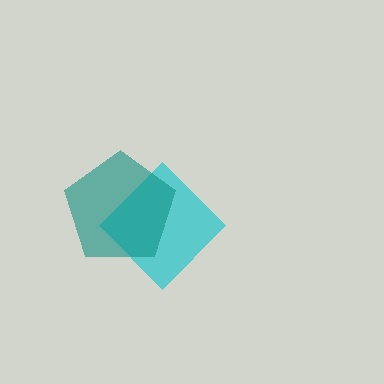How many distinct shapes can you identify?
There are 2 distinct shapes: a cyan diamond, a teal pentagon.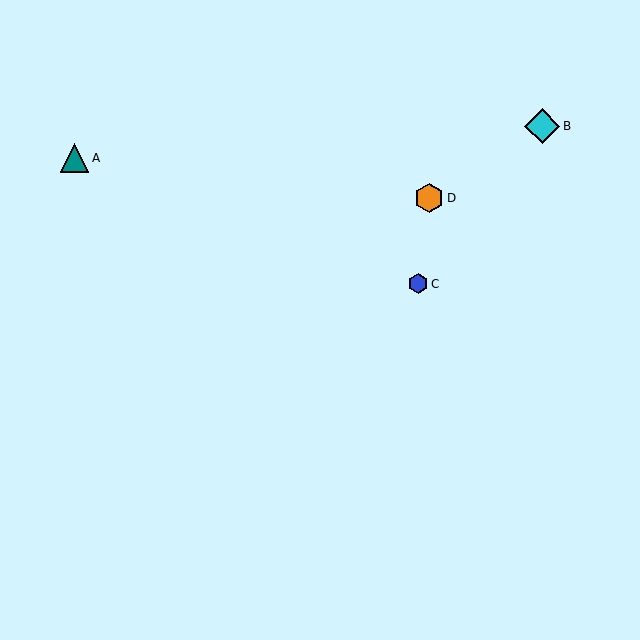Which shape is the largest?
The cyan diamond (labeled B) is the largest.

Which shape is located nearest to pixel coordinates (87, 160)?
The teal triangle (labeled A) at (75, 158) is nearest to that location.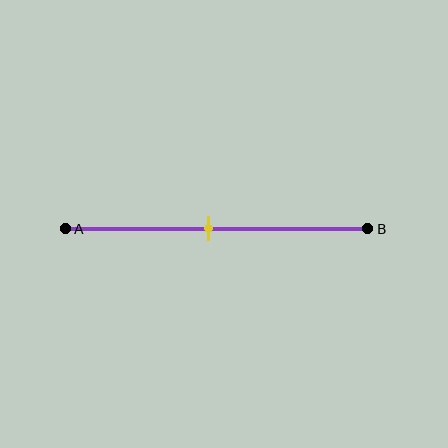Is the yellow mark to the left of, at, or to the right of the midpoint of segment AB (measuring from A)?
The yellow mark is approximately at the midpoint of segment AB.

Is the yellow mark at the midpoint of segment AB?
Yes, the mark is approximately at the midpoint.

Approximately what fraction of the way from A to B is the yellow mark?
The yellow mark is approximately 45% of the way from A to B.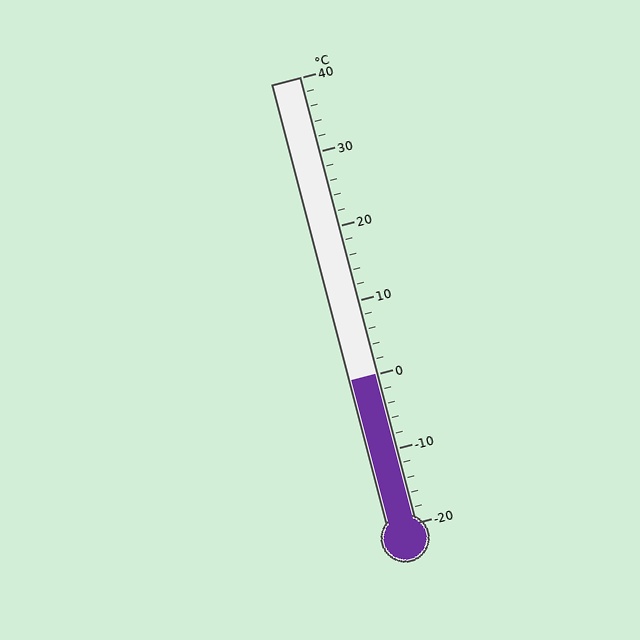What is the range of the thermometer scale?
The thermometer scale ranges from -20°C to 40°C.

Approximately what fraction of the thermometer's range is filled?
The thermometer is filled to approximately 35% of its range.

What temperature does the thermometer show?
The thermometer shows approximately 0°C.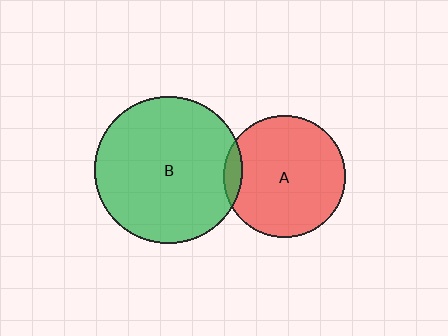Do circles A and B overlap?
Yes.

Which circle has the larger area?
Circle B (green).